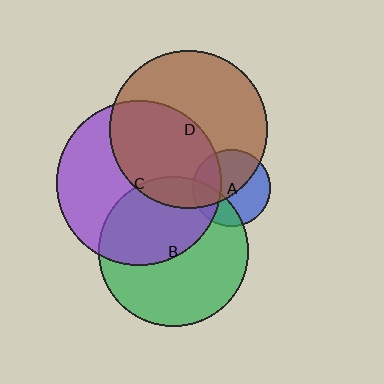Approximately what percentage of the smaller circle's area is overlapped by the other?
Approximately 45%.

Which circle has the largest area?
Circle C (purple).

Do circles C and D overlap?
Yes.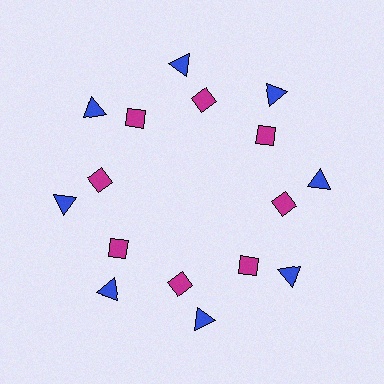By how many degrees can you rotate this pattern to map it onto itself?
The pattern maps onto itself every 45 degrees of rotation.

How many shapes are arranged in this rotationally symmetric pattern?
There are 16 shapes, arranged in 8 groups of 2.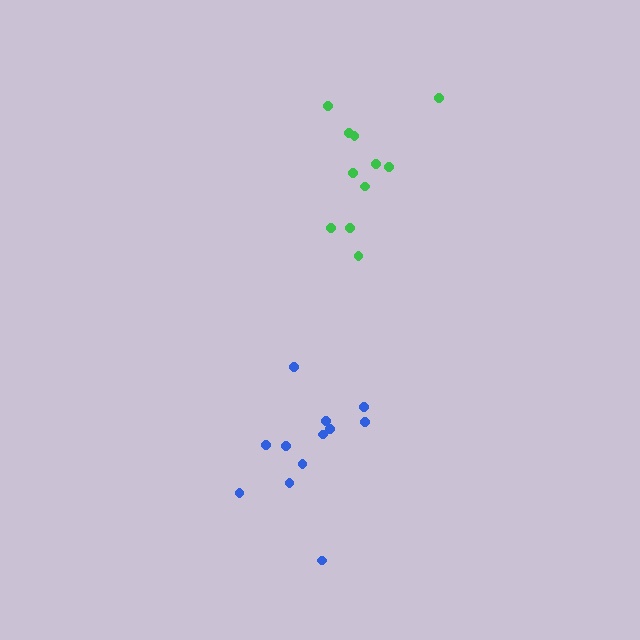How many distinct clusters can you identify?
There are 2 distinct clusters.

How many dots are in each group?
Group 1: 11 dots, Group 2: 12 dots (23 total).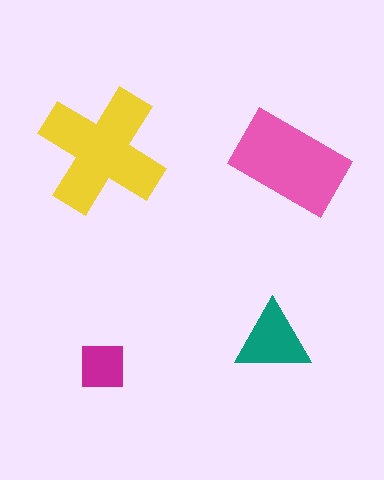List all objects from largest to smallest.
The yellow cross, the pink rectangle, the teal triangle, the magenta square.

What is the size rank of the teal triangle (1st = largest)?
3rd.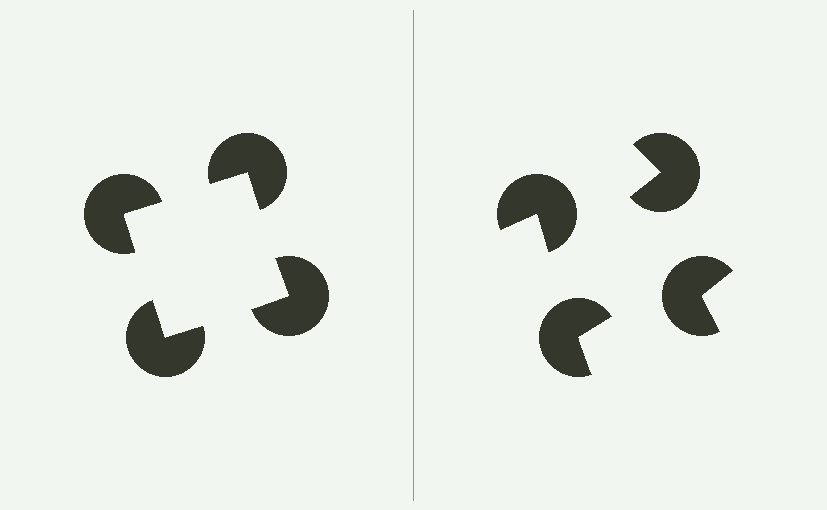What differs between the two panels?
The pac-man discs are positioned identically on both sides; only the wedge orientations differ. On the left they align to a square; on the right they are misaligned.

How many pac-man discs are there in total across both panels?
8 — 4 on each side.